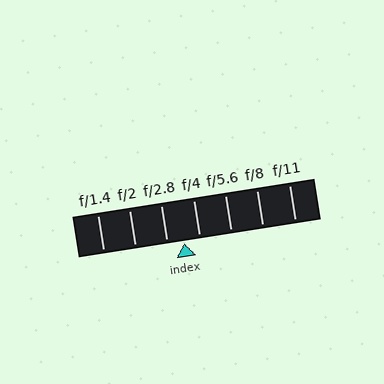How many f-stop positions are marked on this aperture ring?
There are 7 f-stop positions marked.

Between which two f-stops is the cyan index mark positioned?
The index mark is between f/2.8 and f/4.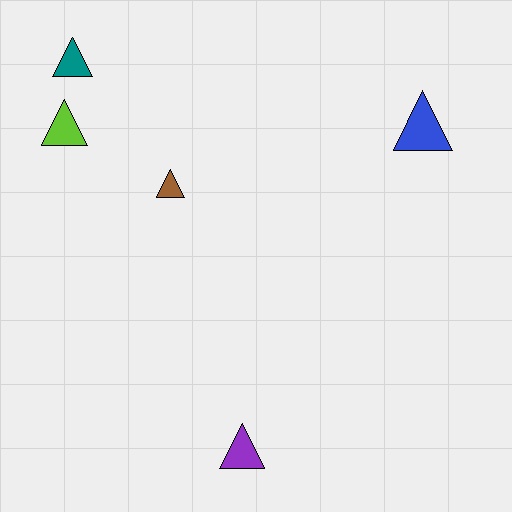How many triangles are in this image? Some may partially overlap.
There are 5 triangles.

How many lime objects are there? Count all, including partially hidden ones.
There is 1 lime object.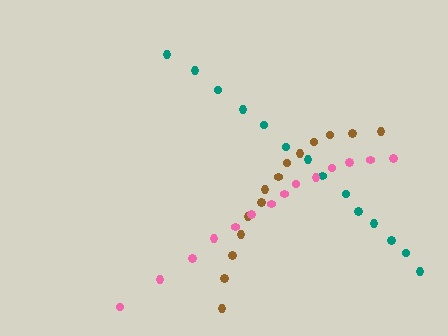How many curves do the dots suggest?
There are 3 distinct paths.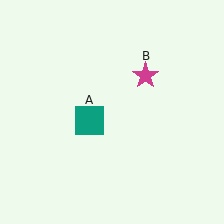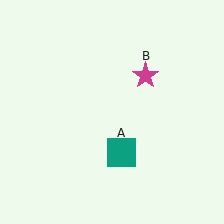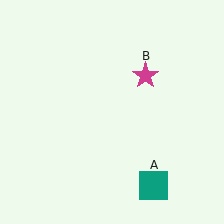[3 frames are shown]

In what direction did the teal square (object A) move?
The teal square (object A) moved down and to the right.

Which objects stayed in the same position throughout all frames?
Magenta star (object B) remained stationary.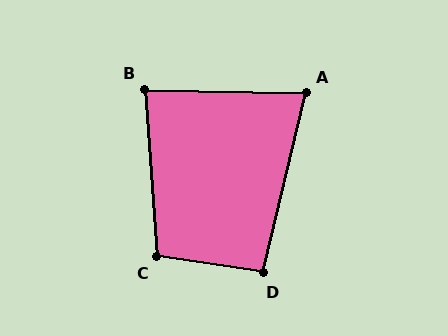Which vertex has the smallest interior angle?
A, at approximately 78 degrees.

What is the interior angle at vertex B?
Approximately 85 degrees (acute).